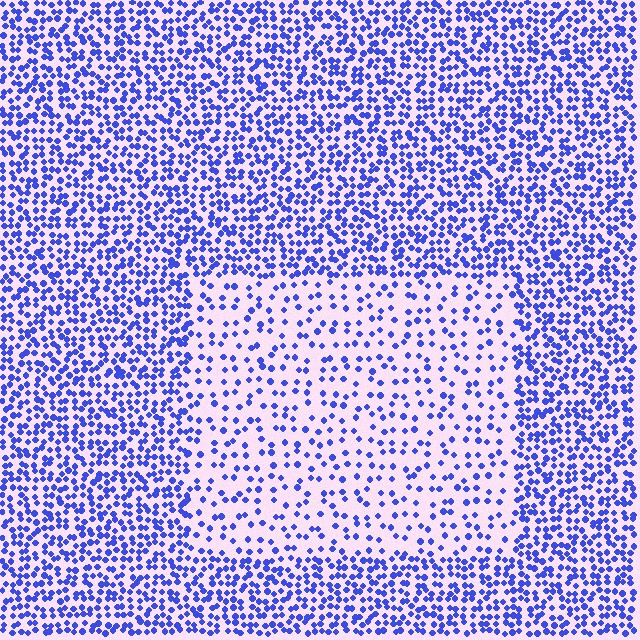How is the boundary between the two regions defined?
The boundary is defined by a change in element density (approximately 2.3x ratio). All elements are the same color, size, and shape.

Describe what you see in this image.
The image contains small blue elements arranged at two different densities. A rectangle-shaped region is visible where the elements are less densely packed than the surrounding area.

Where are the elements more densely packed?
The elements are more densely packed outside the rectangle boundary.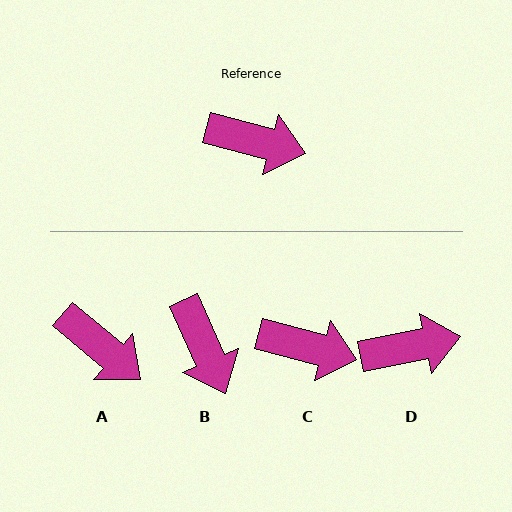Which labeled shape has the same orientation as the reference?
C.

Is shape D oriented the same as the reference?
No, it is off by about 26 degrees.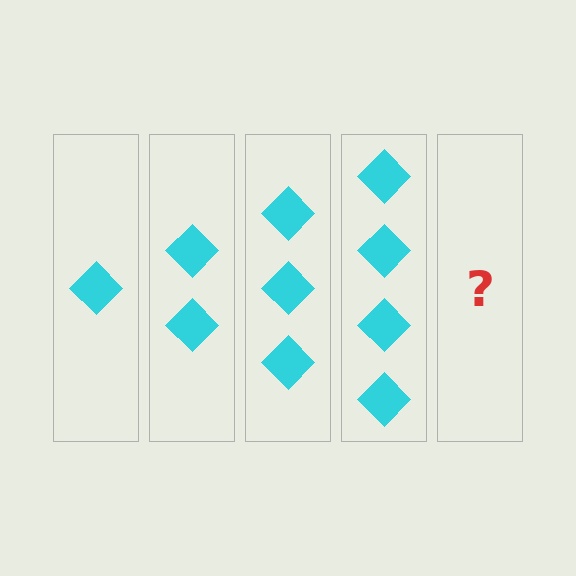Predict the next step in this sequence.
The next step is 5 diamonds.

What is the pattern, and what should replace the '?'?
The pattern is that each step adds one more diamond. The '?' should be 5 diamonds.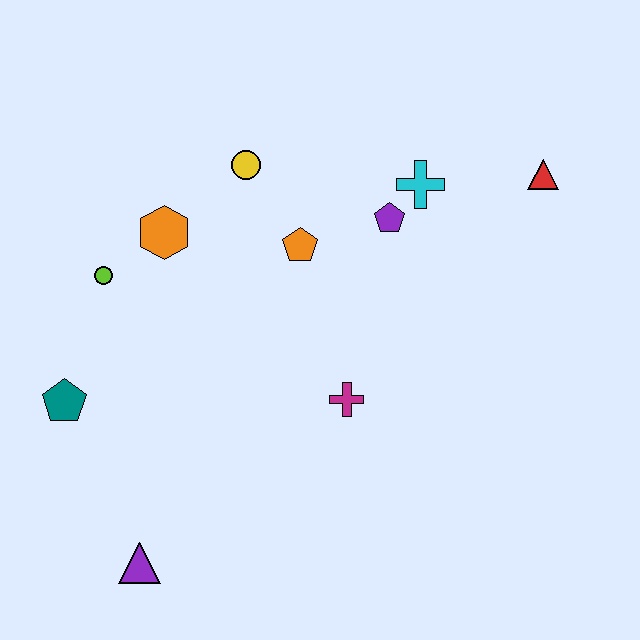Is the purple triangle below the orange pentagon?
Yes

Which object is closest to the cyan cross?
The purple pentagon is closest to the cyan cross.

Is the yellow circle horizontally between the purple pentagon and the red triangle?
No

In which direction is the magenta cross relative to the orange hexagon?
The magenta cross is to the right of the orange hexagon.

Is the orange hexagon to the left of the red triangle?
Yes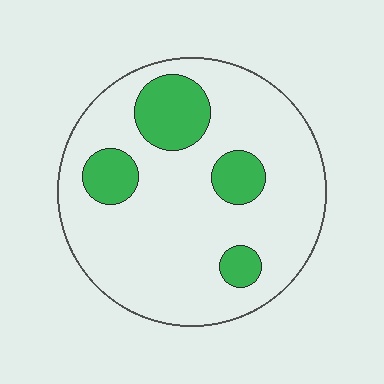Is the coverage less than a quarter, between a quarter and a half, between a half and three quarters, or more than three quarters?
Less than a quarter.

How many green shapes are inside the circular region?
4.